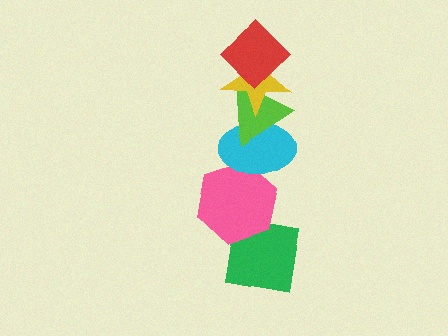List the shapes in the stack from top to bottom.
From top to bottom: the red diamond, the yellow star, the lime triangle, the cyan ellipse, the pink hexagon, the green square.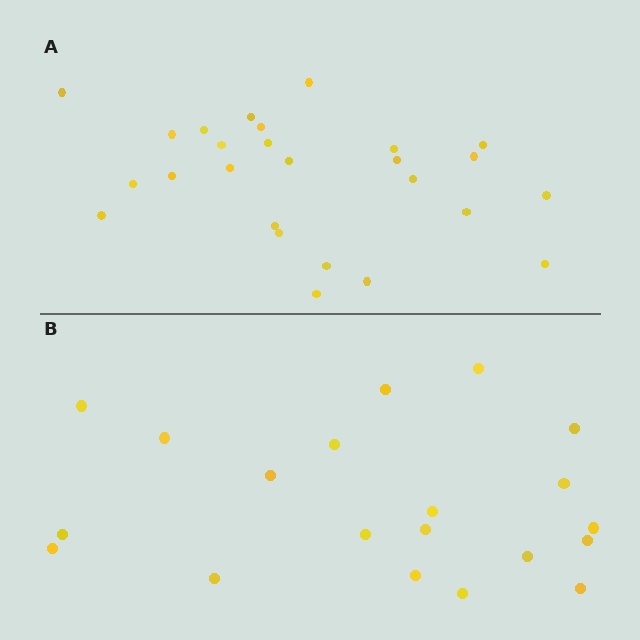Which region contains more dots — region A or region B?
Region A (the top region) has more dots.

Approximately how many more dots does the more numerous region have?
Region A has about 6 more dots than region B.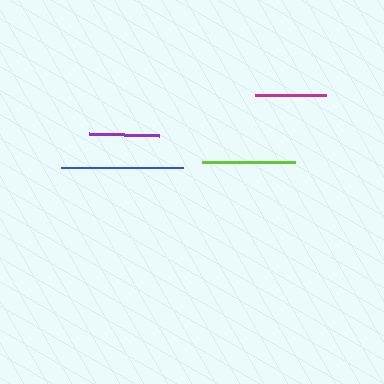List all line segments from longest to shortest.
From longest to shortest: blue, lime, magenta, purple.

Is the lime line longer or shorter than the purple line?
The lime line is longer than the purple line.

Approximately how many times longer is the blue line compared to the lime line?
The blue line is approximately 1.3 times the length of the lime line.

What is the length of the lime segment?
The lime segment is approximately 94 pixels long.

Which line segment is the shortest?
The purple line is the shortest at approximately 70 pixels.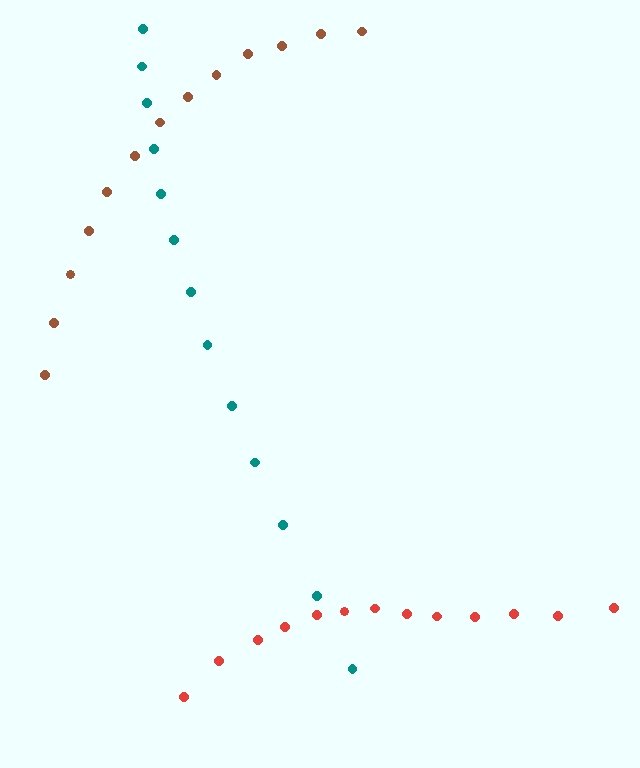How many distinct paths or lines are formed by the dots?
There are 3 distinct paths.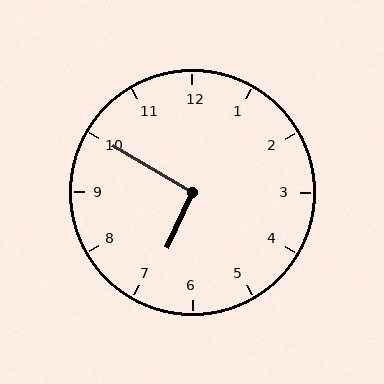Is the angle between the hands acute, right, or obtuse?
It is right.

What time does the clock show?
6:50.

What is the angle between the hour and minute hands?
Approximately 95 degrees.